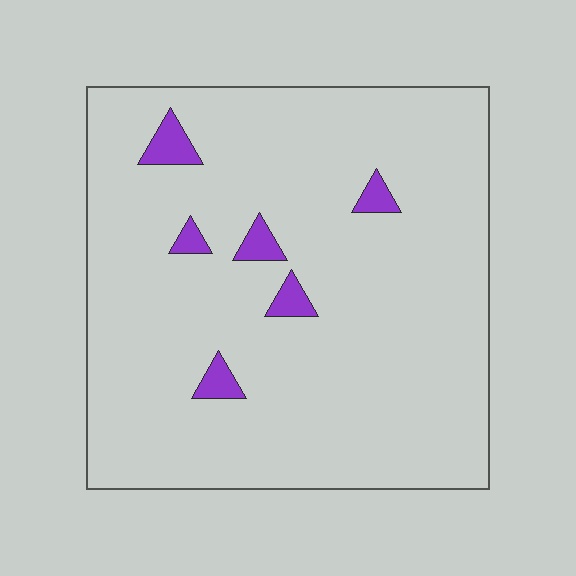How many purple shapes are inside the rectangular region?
6.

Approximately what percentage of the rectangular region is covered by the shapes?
Approximately 5%.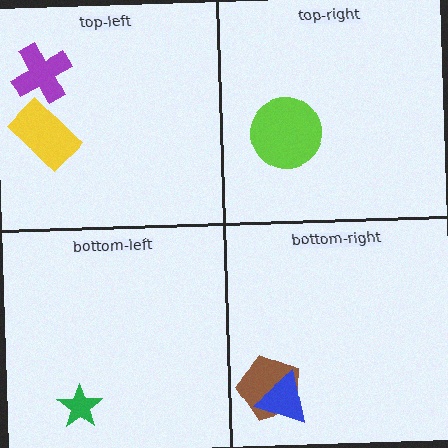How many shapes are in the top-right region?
1.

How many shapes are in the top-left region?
2.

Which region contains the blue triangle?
The bottom-right region.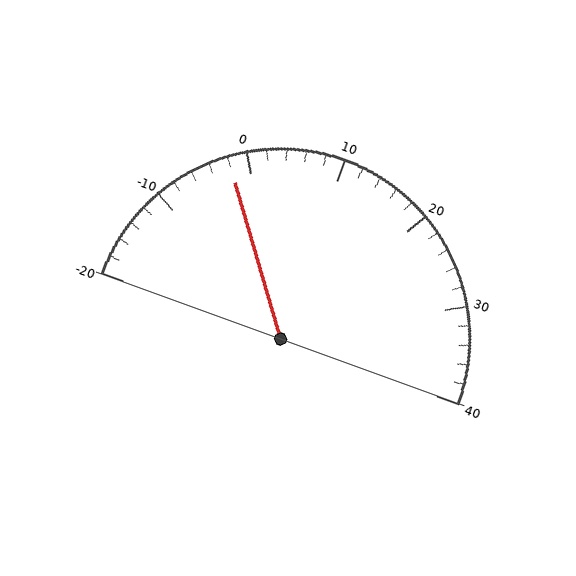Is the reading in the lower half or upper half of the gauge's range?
The reading is in the lower half of the range (-20 to 40).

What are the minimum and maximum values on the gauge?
The gauge ranges from -20 to 40.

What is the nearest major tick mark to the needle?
The nearest major tick mark is 0.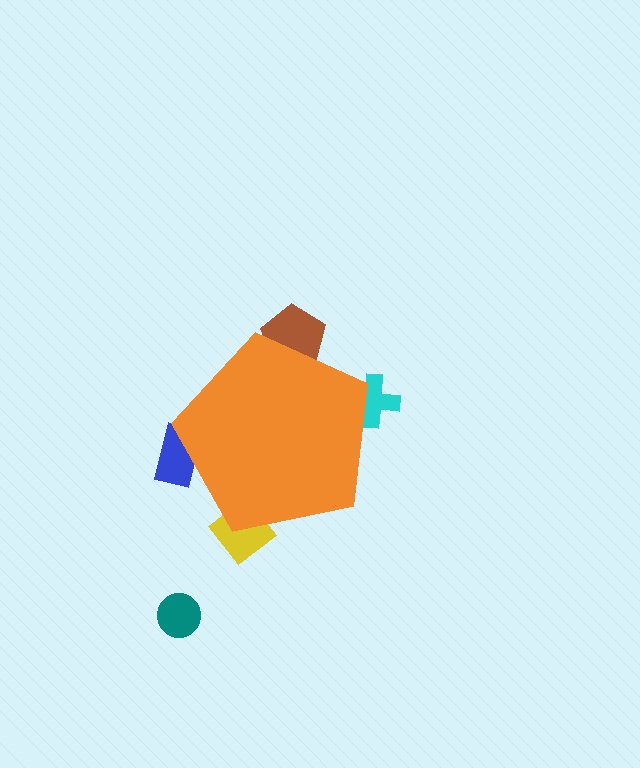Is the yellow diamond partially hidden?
Yes, the yellow diamond is partially hidden behind the orange pentagon.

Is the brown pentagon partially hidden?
Yes, the brown pentagon is partially hidden behind the orange pentagon.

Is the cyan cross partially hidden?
Yes, the cyan cross is partially hidden behind the orange pentagon.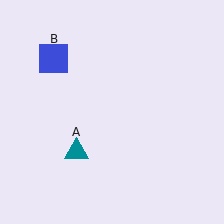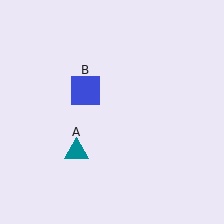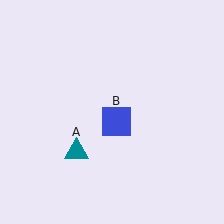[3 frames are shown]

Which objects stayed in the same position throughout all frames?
Teal triangle (object A) remained stationary.